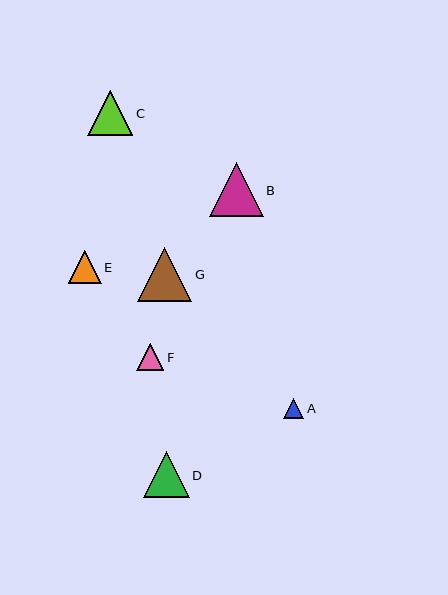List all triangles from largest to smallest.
From largest to smallest: G, B, D, C, E, F, A.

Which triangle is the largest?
Triangle G is the largest with a size of approximately 54 pixels.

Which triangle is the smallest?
Triangle A is the smallest with a size of approximately 20 pixels.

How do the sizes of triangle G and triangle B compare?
Triangle G and triangle B are approximately the same size.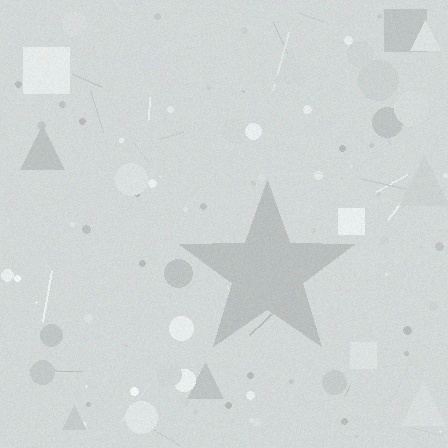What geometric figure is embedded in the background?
A star is embedded in the background.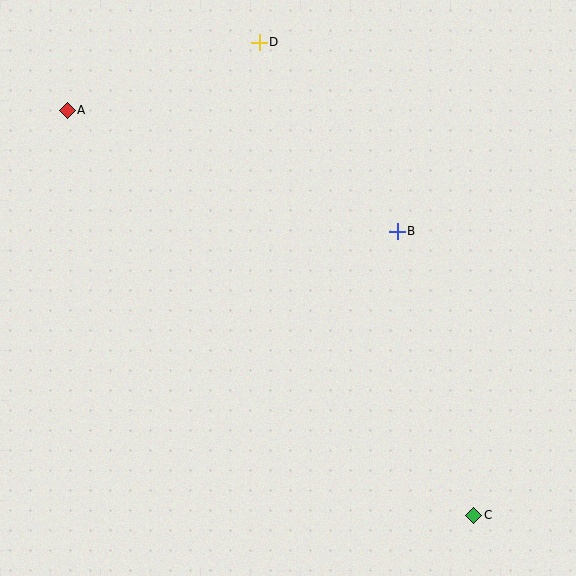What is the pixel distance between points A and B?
The distance between A and B is 352 pixels.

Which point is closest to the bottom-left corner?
Point A is closest to the bottom-left corner.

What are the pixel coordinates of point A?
Point A is at (67, 110).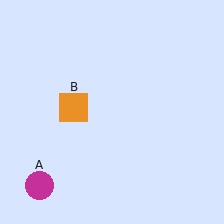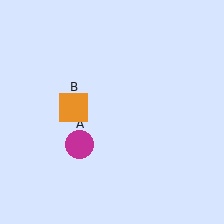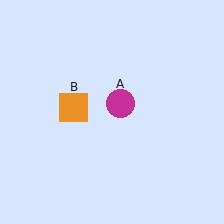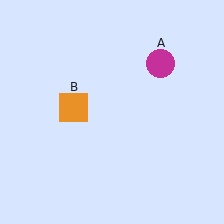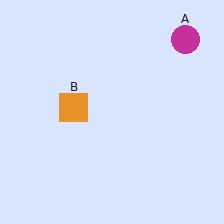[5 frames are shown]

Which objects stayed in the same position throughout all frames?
Orange square (object B) remained stationary.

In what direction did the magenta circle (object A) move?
The magenta circle (object A) moved up and to the right.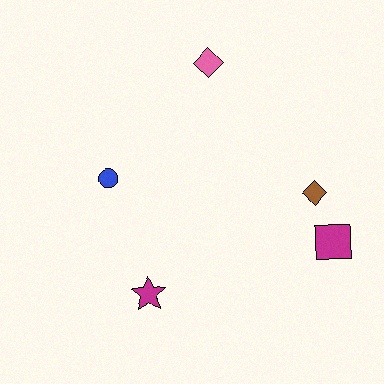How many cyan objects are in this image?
There are no cyan objects.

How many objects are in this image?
There are 5 objects.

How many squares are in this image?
There is 1 square.